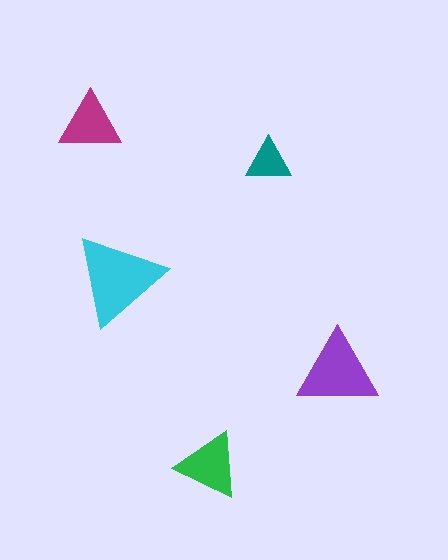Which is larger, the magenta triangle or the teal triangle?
The magenta one.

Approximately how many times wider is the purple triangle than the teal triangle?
About 2 times wider.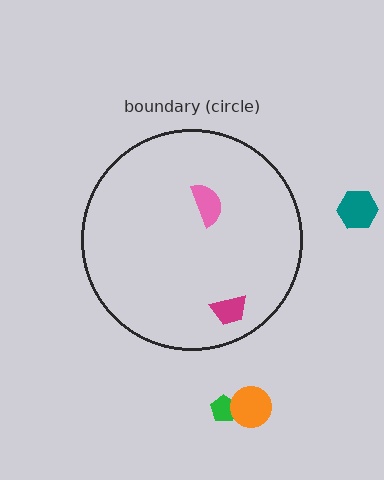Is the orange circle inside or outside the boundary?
Outside.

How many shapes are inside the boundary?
2 inside, 3 outside.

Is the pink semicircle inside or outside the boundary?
Inside.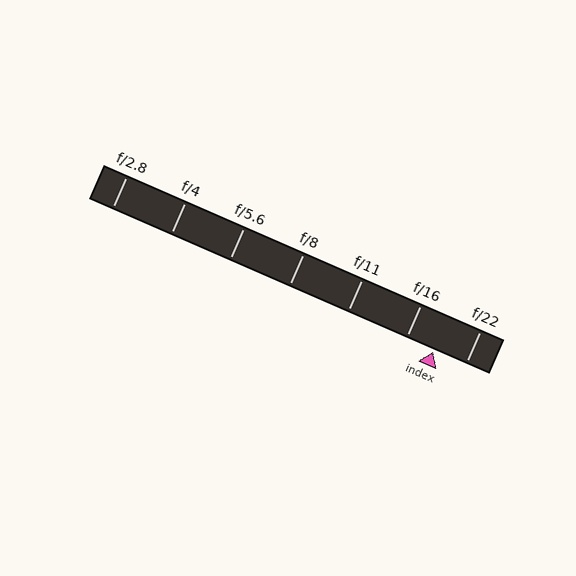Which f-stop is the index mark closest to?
The index mark is closest to f/16.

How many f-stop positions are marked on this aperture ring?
There are 7 f-stop positions marked.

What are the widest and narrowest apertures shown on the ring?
The widest aperture shown is f/2.8 and the narrowest is f/22.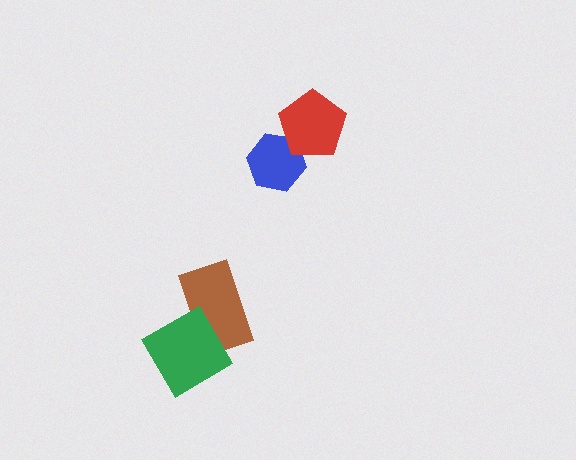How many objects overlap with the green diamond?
1 object overlaps with the green diamond.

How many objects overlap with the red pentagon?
1 object overlaps with the red pentagon.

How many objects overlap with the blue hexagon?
1 object overlaps with the blue hexagon.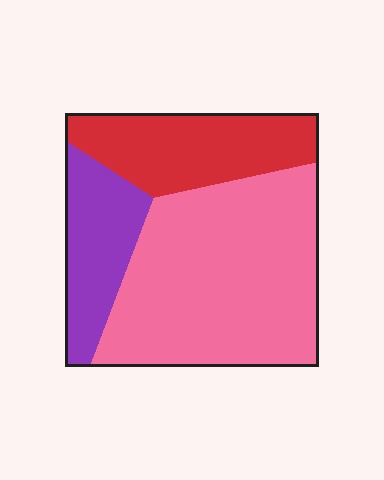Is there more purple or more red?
Red.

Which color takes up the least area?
Purple, at roughly 20%.